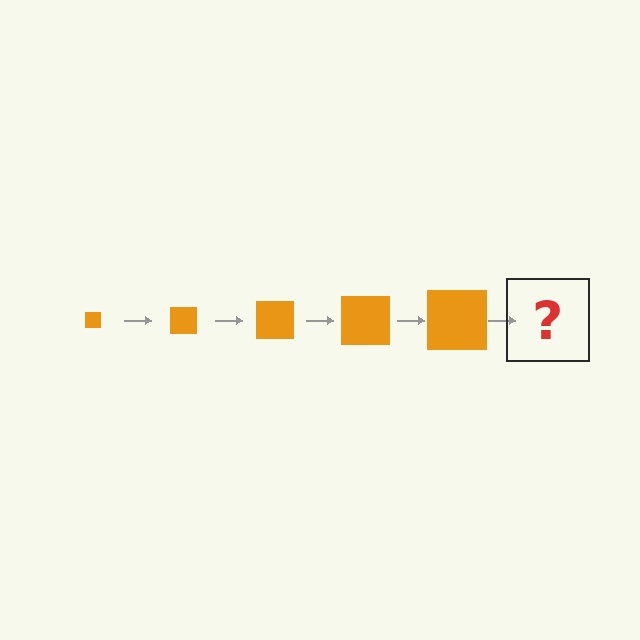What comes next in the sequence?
The next element should be an orange square, larger than the previous one.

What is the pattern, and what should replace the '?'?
The pattern is that the square gets progressively larger each step. The '?' should be an orange square, larger than the previous one.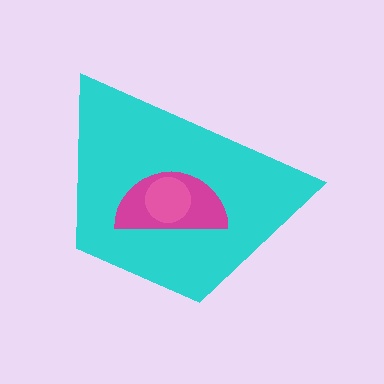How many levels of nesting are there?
3.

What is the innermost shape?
The pink circle.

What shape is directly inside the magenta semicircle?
The pink circle.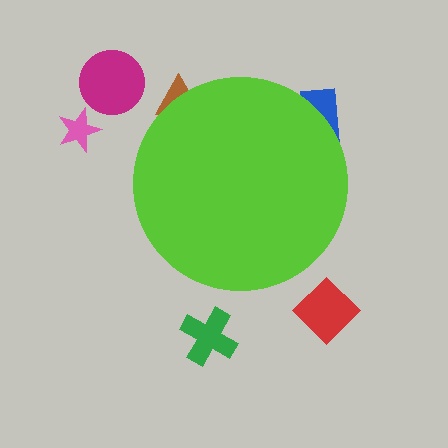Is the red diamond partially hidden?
No, the red diamond is fully visible.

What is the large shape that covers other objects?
A lime circle.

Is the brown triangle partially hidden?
Yes, the brown triangle is partially hidden behind the lime circle.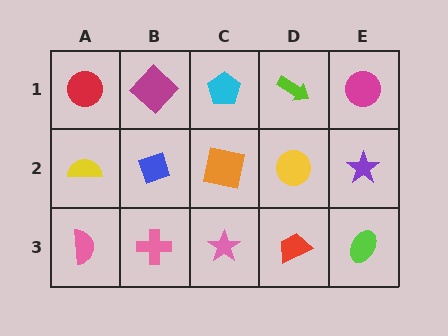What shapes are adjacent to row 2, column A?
A red circle (row 1, column A), a pink semicircle (row 3, column A), a blue diamond (row 2, column B).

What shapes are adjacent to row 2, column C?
A cyan pentagon (row 1, column C), a pink star (row 3, column C), a blue diamond (row 2, column B), a yellow circle (row 2, column D).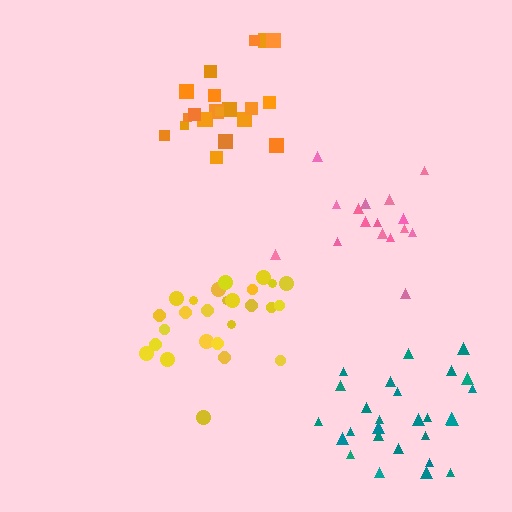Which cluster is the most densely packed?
Orange.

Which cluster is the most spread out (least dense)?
Yellow.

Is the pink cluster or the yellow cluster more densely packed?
Pink.